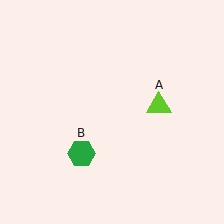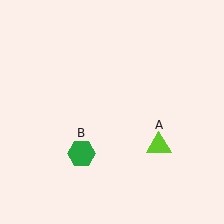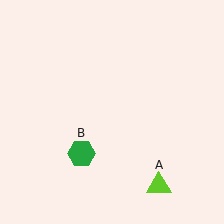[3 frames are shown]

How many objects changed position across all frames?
1 object changed position: lime triangle (object A).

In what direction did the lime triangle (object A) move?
The lime triangle (object A) moved down.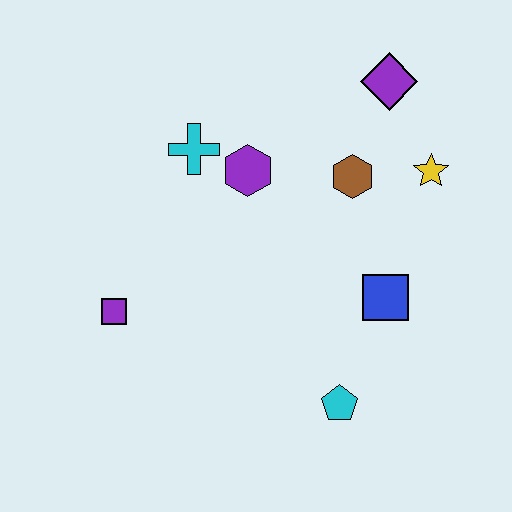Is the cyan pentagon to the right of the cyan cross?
Yes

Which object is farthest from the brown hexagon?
The purple square is farthest from the brown hexagon.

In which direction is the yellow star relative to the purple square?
The yellow star is to the right of the purple square.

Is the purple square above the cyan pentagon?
Yes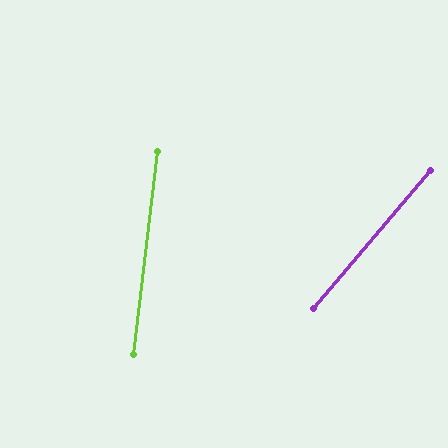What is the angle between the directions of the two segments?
Approximately 33 degrees.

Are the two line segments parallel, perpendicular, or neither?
Neither parallel nor perpendicular — they differ by about 33°.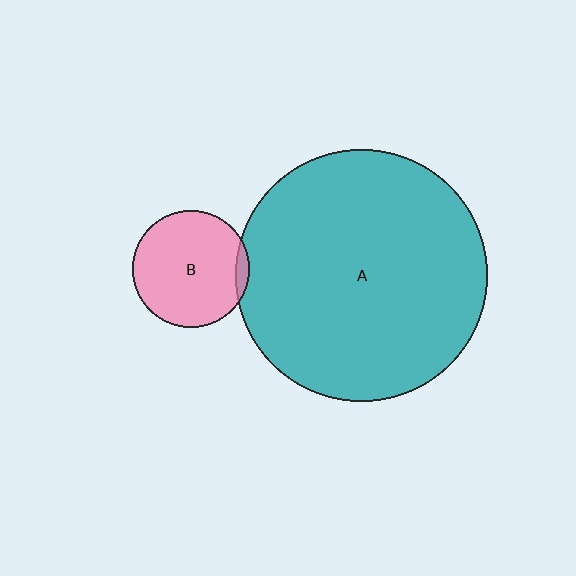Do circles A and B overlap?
Yes.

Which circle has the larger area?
Circle A (teal).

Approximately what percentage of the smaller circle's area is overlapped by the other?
Approximately 5%.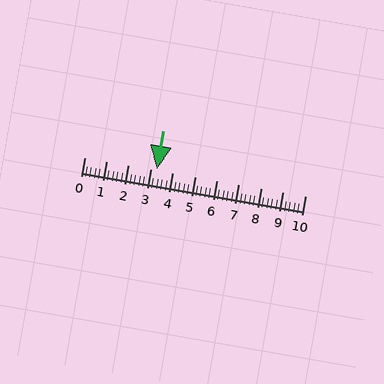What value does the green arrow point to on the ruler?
The green arrow points to approximately 3.3.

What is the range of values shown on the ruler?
The ruler shows values from 0 to 10.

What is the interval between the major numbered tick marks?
The major tick marks are spaced 1 units apart.